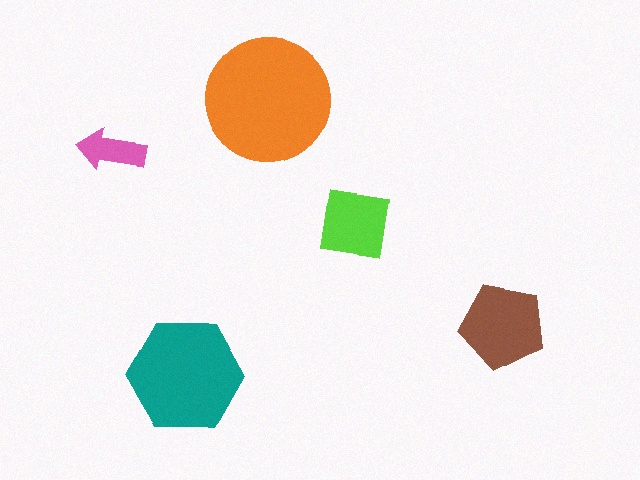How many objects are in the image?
There are 5 objects in the image.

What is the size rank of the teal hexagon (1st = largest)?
2nd.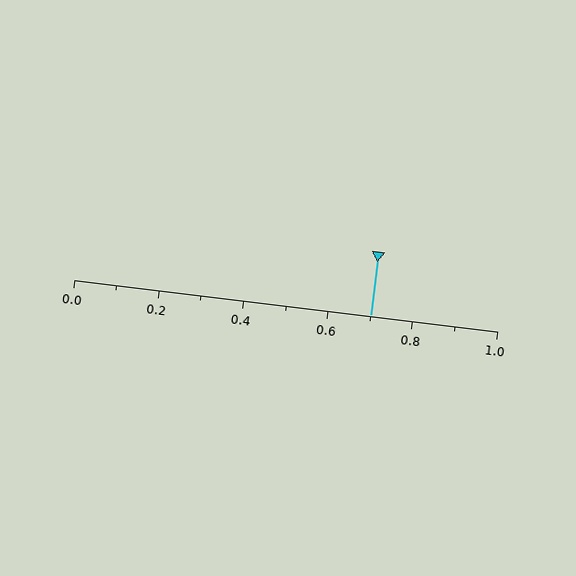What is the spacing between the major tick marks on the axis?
The major ticks are spaced 0.2 apart.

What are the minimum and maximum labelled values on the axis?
The axis runs from 0.0 to 1.0.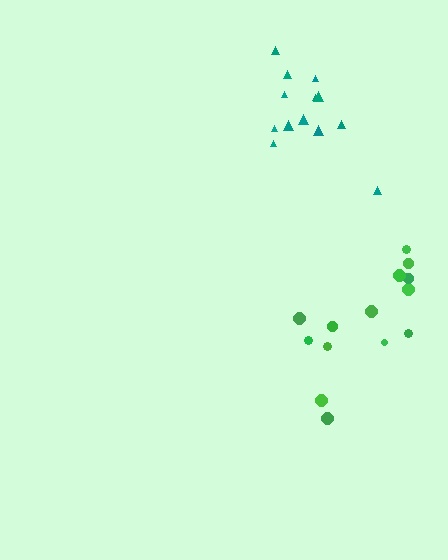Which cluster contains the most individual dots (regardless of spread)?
Teal (14).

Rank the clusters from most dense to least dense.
teal, green.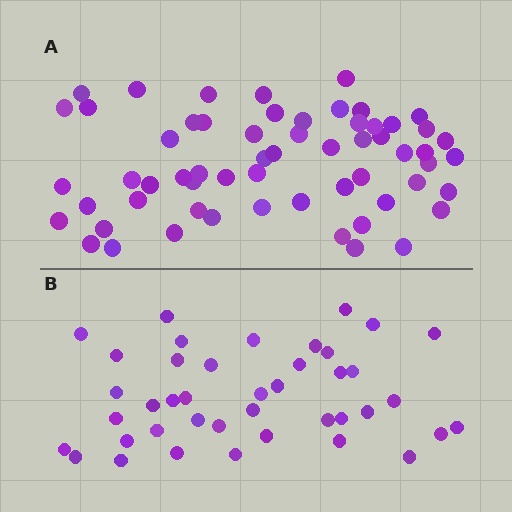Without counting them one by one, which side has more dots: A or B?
Region A (the top region) has more dots.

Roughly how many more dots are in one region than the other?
Region A has approximately 20 more dots than region B.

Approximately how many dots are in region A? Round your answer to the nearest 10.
About 60 dots.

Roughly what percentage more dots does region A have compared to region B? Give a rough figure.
About 45% more.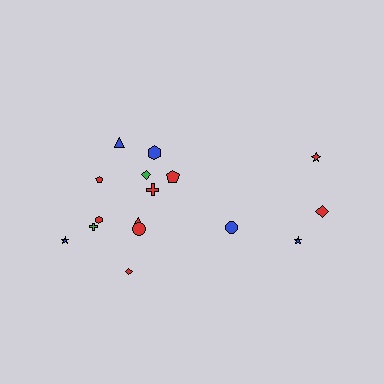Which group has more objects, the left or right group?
The left group.